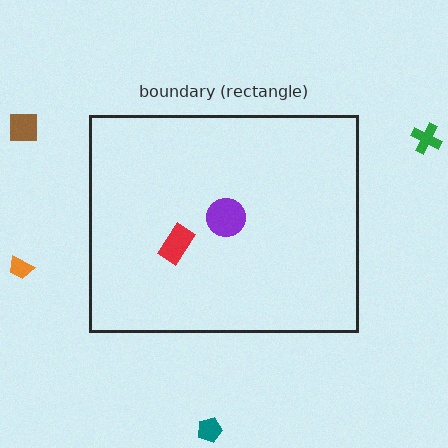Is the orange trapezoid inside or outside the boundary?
Outside.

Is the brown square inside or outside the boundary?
Outside.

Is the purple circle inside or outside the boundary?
Inside.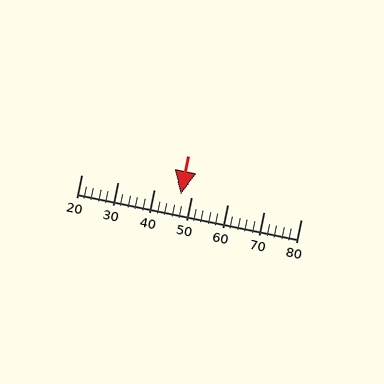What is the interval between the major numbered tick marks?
The major tick marks are spaced 10 units apart.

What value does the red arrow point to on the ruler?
The red arrow points to approximately 47.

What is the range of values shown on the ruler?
The ruler shows values from 20 to 80.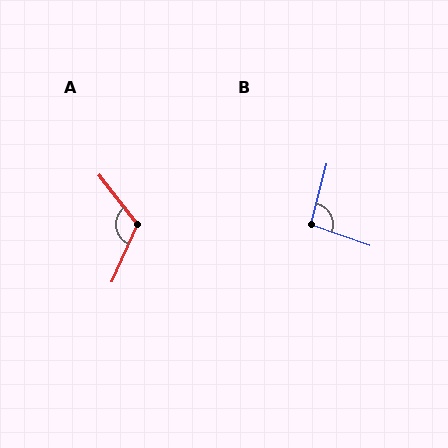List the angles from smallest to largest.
B (95°), A (118°).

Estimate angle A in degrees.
Approximately 118 degrees.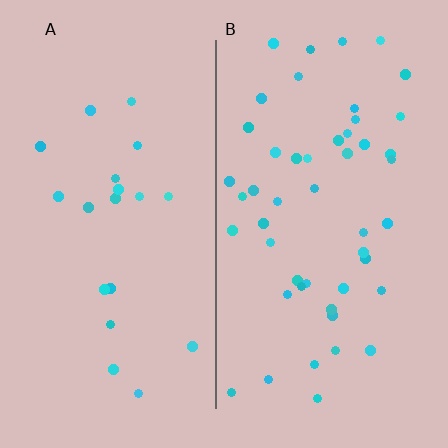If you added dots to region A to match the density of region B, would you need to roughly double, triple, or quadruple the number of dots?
Approximately double.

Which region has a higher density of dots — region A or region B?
B (the right).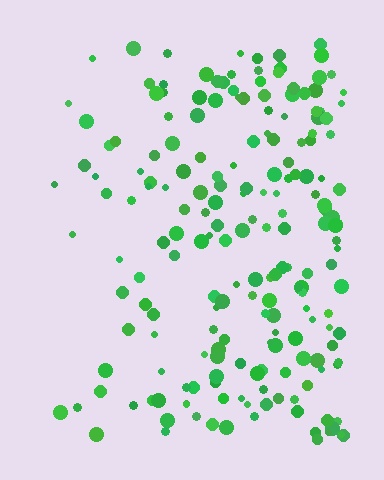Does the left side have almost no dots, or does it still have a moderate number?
Still a moderate number, just noticeably fewer than the right.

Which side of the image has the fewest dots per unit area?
The left.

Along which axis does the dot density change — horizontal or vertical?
Horizontal.